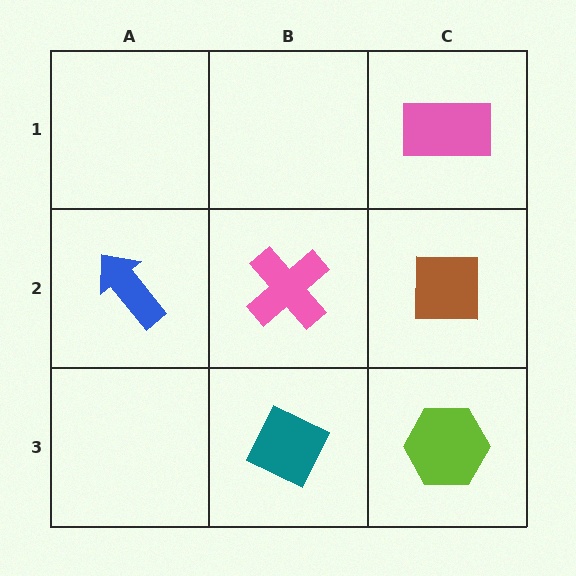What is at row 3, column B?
A teal diamond.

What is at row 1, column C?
A pink rectangle.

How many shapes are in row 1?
1 shape.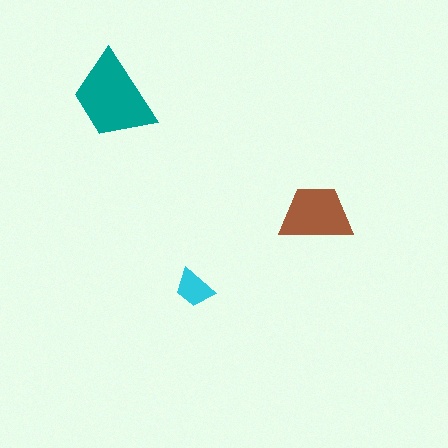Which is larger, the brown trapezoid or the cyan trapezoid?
The brown one.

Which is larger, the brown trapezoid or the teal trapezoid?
The teal one.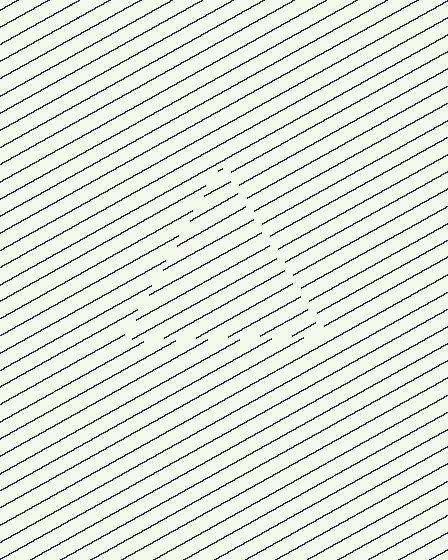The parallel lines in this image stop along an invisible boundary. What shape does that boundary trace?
An illusory triangle. The interior of the shape contains the same grating, shifted by half a period — the contour is defined by the phase discontinuity where line-ends from the inner and outer gratings abut.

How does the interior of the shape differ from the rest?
The interior of the shape contains the same grating, shifted by half a period — the contour is defined by the phase discontinuity where line-ends from the inner and outer gratings abut.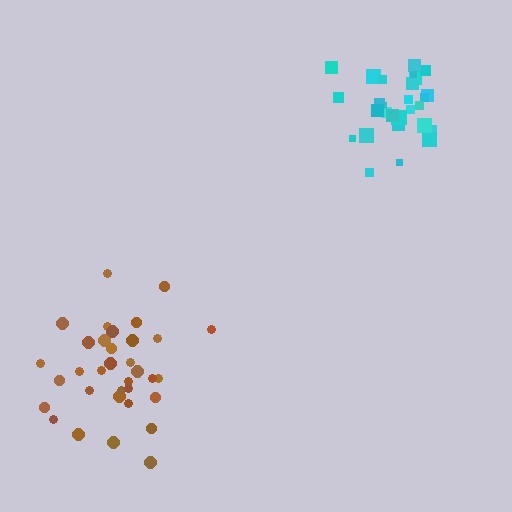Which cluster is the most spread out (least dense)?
Brown.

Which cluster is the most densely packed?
Cyan.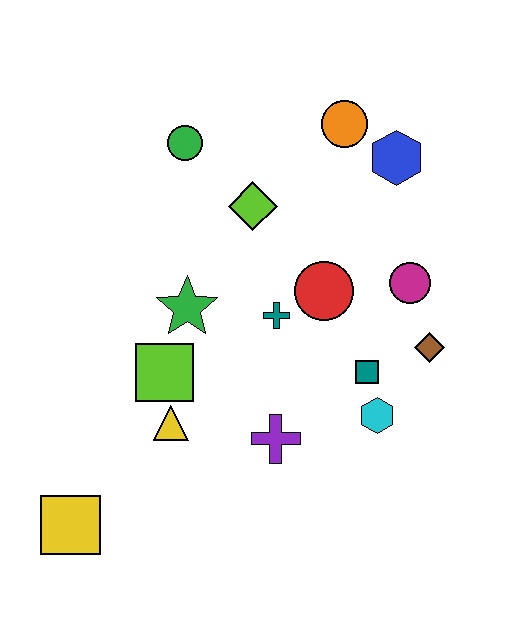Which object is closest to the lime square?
The yellow triangle is closest to the lime square.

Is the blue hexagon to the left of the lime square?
No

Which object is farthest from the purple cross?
The orange circle is farthest from the purple cross.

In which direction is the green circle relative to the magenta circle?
The green circle is to the left of the magenta circle.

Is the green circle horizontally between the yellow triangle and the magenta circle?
Yes